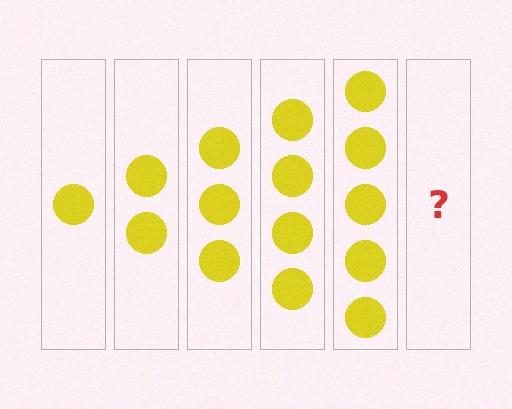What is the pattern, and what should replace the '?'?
The pattern is that each step adds one more circle. The '?' should be 6 circles.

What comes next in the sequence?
The next element should be 6 circles.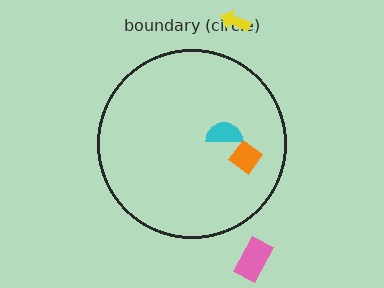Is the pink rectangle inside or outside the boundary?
Outside.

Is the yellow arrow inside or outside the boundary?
Outside.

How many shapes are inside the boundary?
2 inside, 2 outside.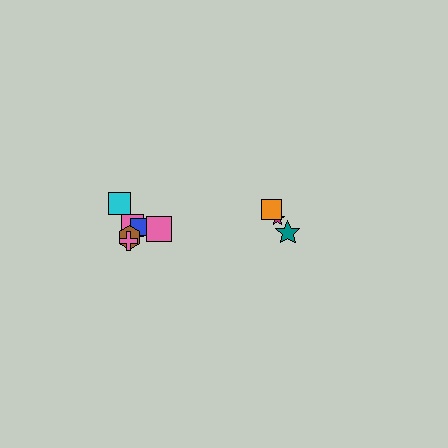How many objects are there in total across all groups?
There are 9 objects.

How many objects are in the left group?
There are 6 objects.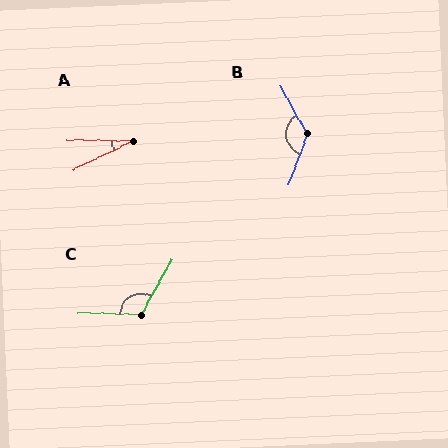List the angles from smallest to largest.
A (27°), C (118°), B (131°).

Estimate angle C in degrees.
Approximately 118 degrees.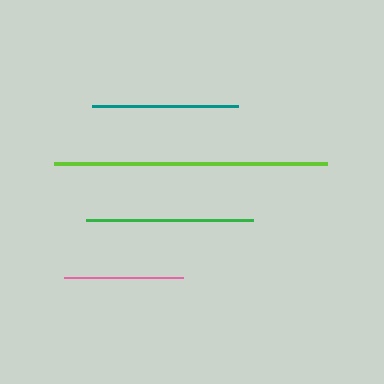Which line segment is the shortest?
The pink line is the shortest at approximately 119 pixels.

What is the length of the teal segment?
The teal segment is approximately 145 pixels long.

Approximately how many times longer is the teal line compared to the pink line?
The teal line is approximately 1.2 times the length of the pink line.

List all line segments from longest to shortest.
From longest to shortest: lime, green, teal, pink.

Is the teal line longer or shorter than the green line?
The green line is longer than the teal line.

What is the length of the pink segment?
The pink segment is approximately 119 pixels long.